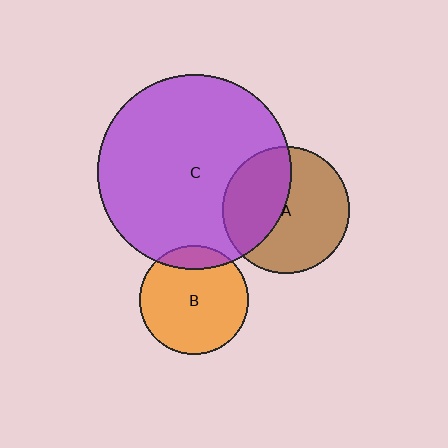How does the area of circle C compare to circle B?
Approximately 3.2 times.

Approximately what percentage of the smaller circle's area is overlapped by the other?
Approximately 15%.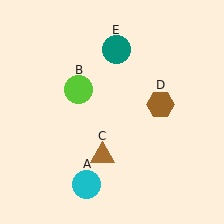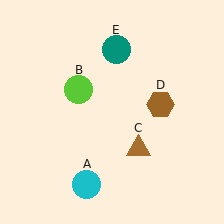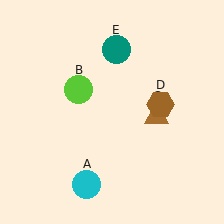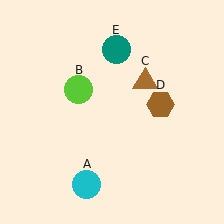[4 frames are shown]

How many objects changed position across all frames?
1 object changed position: brown triangle (object C).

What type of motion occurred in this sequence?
The brown triangle (object C) rotated counterclockwise around the center of the scene.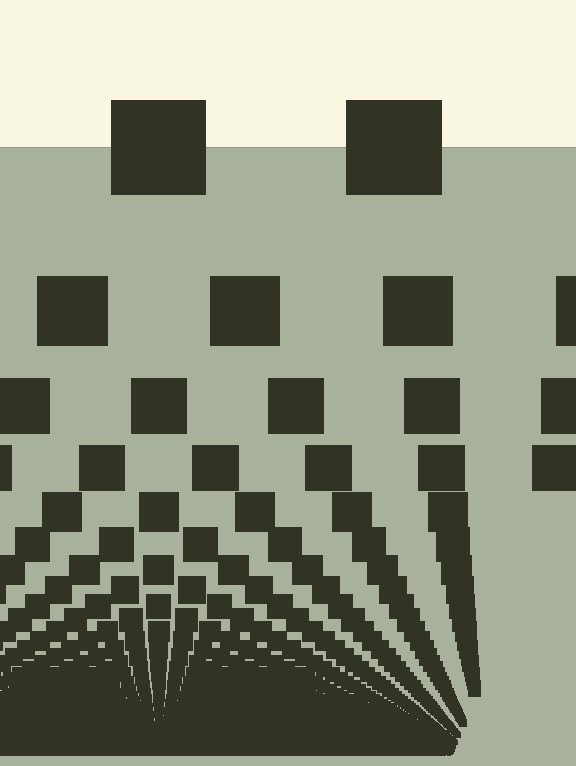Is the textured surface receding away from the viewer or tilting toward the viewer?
The surface appears to tilt toward the viewer. Texture elements get larger and sparser toward the top.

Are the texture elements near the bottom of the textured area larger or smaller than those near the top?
Smaller. The gradient is inverted — elements near the bottom are smaller and denser.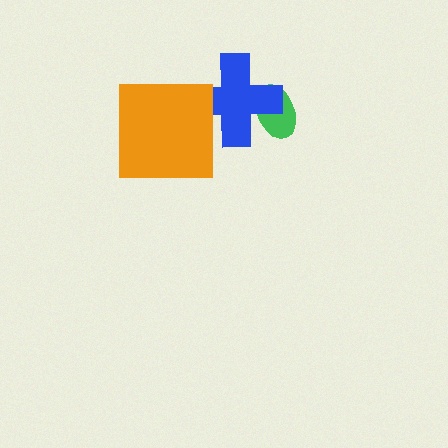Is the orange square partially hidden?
No, no other shape covers it.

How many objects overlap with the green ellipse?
1 object overlaps with the green ellipse.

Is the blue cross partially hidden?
Yes, it is partially covered by another shape.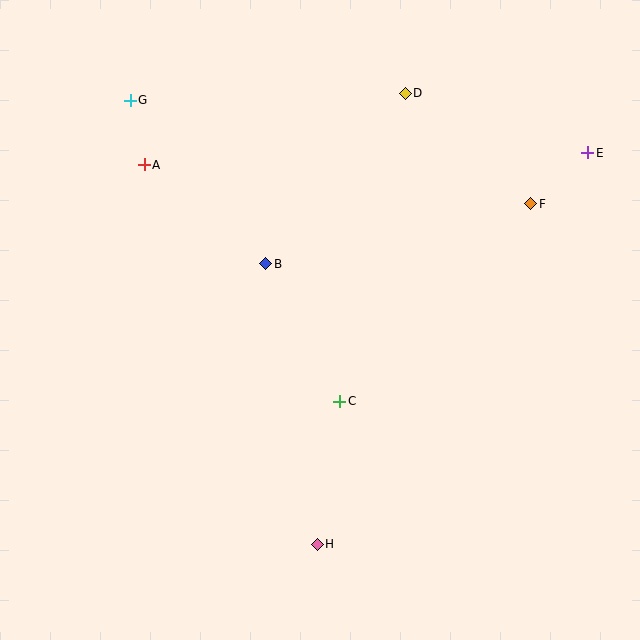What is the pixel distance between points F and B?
The distance between F and B is 271 pixels.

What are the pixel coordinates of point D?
Point D is at (405, 93).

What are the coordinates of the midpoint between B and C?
The midpoint between B and C is at (303, 332).